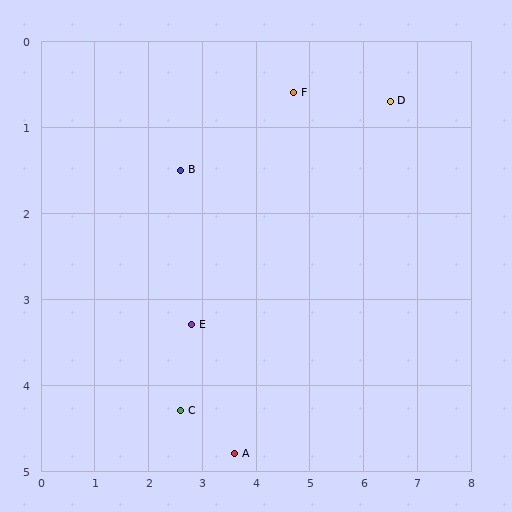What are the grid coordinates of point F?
Point F is at approximately (4.7, 0.6).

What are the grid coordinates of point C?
Point C is at approximately (2.6, 4.3).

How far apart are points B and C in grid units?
Points B and C are about 2.8 grid units apart.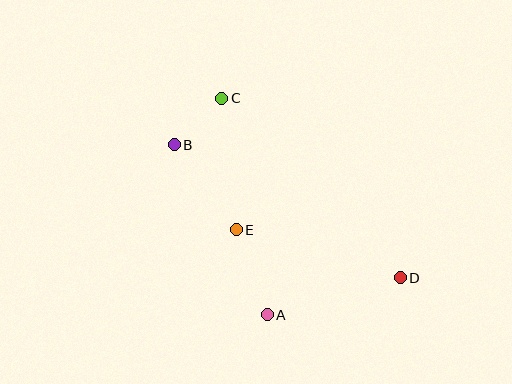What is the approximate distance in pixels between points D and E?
The distance between D and E is approximately 171 pixels.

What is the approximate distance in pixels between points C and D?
The distance between C and D is approximately 253 pixels.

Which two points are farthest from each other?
Points B and D are farthest from each other.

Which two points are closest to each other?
Points B and C are closest to each other.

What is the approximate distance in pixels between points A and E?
The distance between A and E is approximately 90 pixels.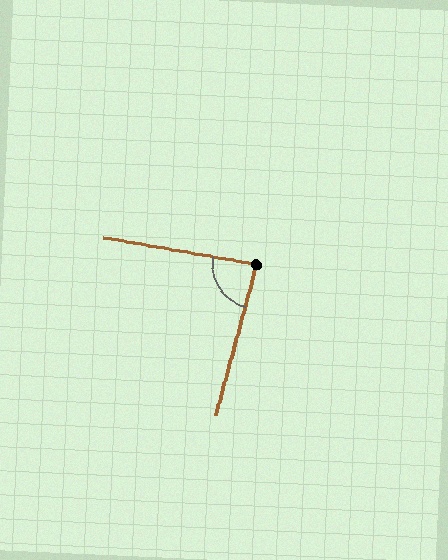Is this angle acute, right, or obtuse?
It is acute.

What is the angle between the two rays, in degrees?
Approximately 85 degrees.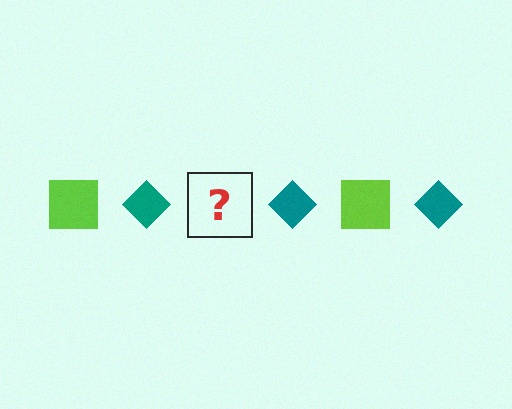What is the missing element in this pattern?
The missing element is a lime square.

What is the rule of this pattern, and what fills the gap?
The rule is that the pattern alternates between lime square and teal diamond. The gap should be filled with a lime square.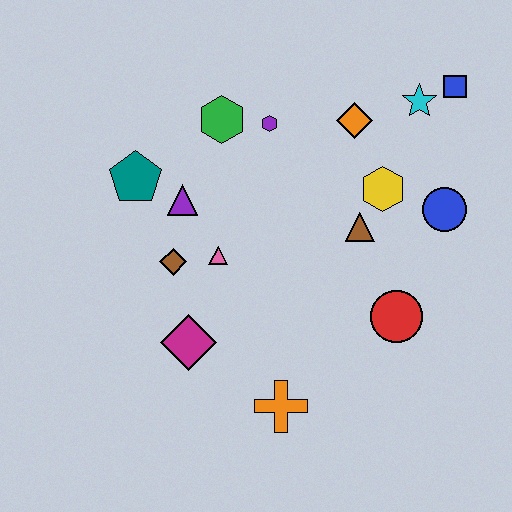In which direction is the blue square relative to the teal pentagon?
The blue square is to the right of the teal pentagon.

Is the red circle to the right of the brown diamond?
Yes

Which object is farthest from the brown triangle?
The teal pentagon is farthest from the brown triangle.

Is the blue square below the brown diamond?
No